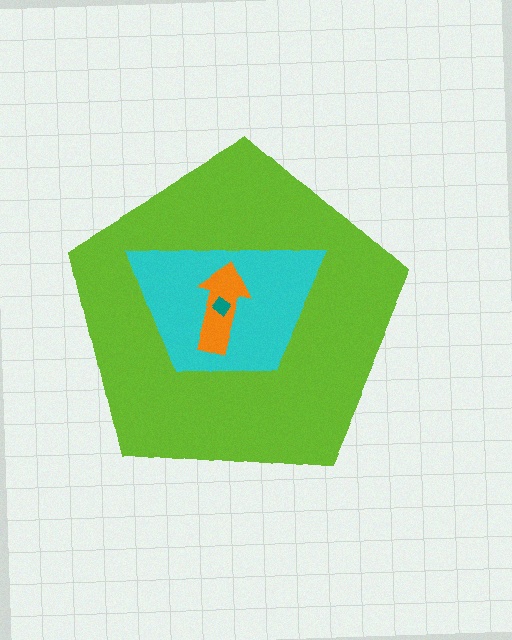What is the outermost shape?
The lime pentagon.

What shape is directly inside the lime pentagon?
The cyan trapezoid.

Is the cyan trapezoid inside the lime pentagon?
Yes.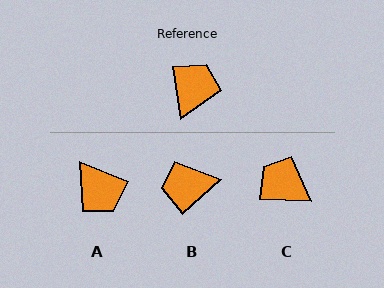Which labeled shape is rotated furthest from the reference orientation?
B, about 124 degrees away.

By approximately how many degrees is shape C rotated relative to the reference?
Approximately 80 degrees counter-clockwise.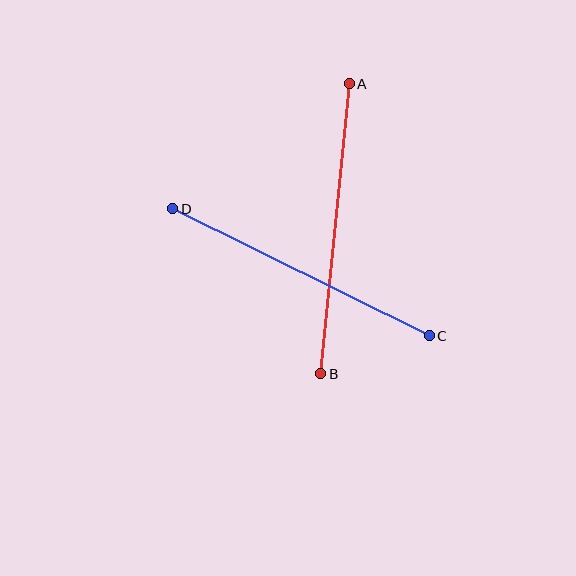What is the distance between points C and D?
The distance is approximately 286 pixels.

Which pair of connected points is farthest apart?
Points A and B are farthest apart.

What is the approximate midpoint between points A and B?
The midpoint is at approximately (335, 229) pixels.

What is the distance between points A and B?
The distance is approximately 291 pixels.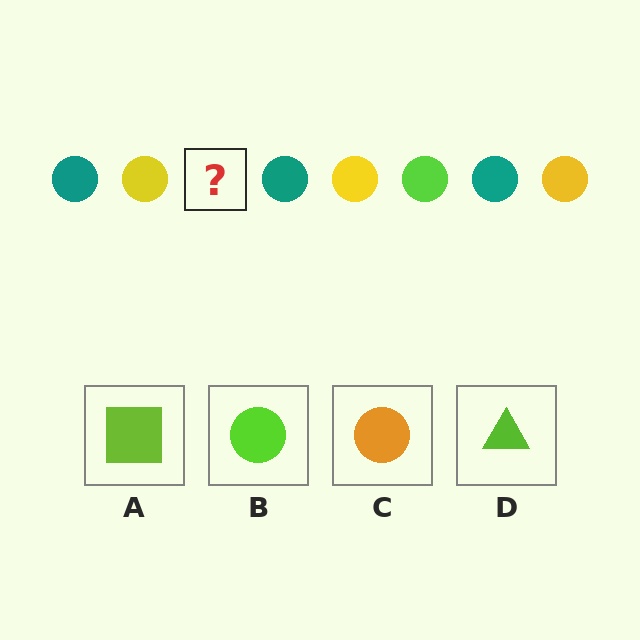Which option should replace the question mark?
Option B.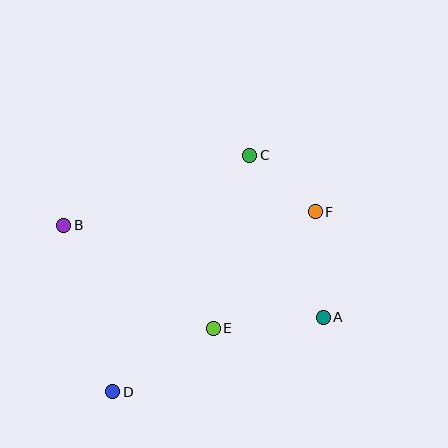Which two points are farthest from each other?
Points A and B are farthest from each other.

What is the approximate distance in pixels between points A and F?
The distance between A and F is approximately 106 pixels.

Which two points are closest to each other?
Points C and F are closest to each other.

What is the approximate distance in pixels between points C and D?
The distance between C and D is approximately 274 pixels.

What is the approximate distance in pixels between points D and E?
The distance between D and E is approximately 119 pixels.